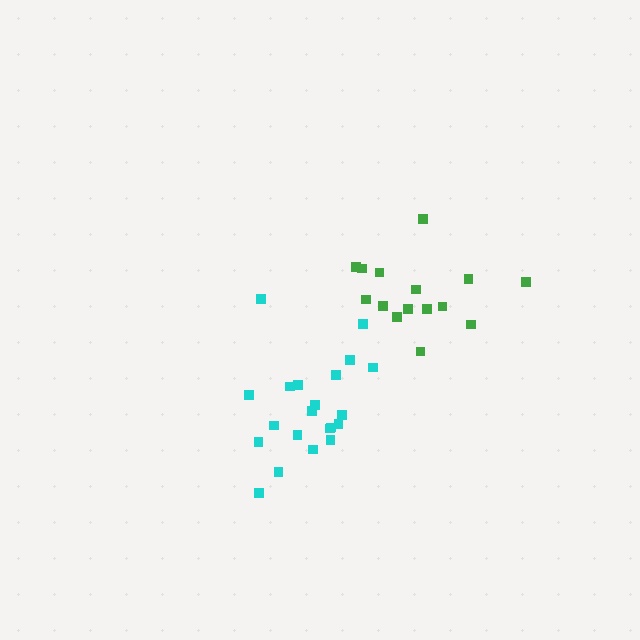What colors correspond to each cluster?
The clusters are colored: green, cyan.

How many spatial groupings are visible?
There are 2 spatial groupings.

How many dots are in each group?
Group 1: 15 dots, Group 2: 21 dots (36 total).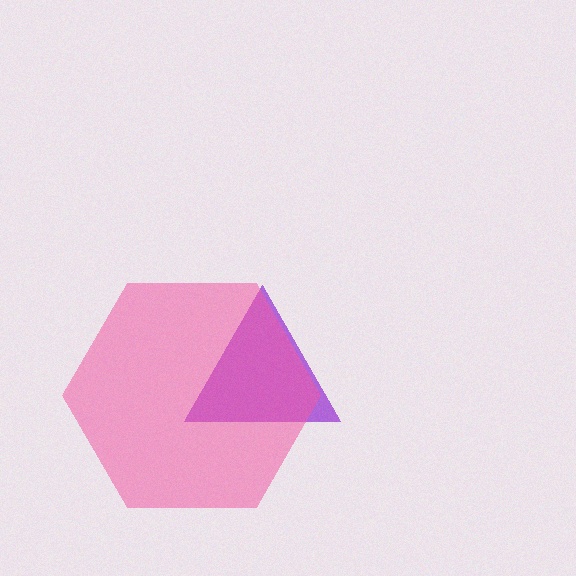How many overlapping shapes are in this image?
There are 2 overlapping shapes in the image.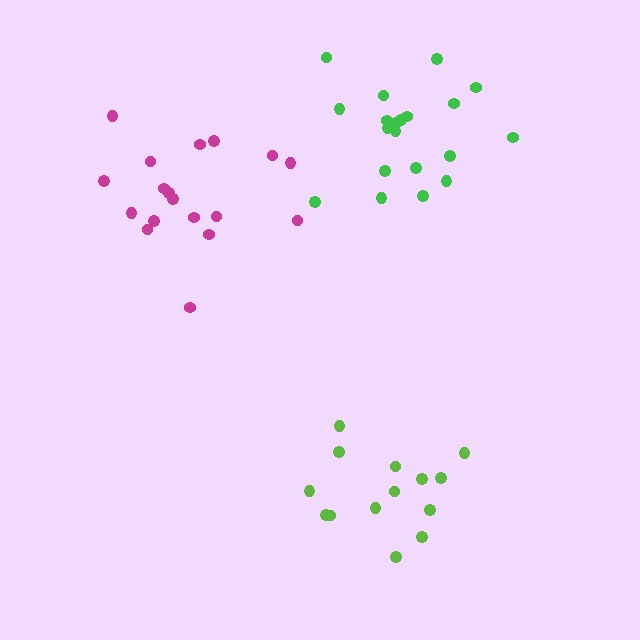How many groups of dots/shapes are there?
There are 3 groups.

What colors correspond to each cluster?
The clusters are colored: green, lime, magenta.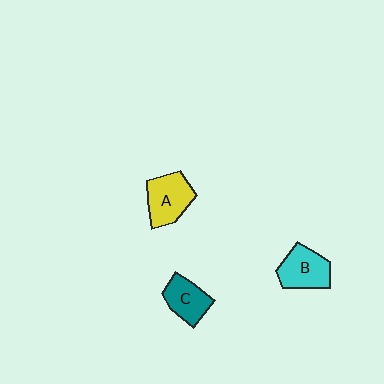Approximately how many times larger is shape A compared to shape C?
Approximately 1.3 times.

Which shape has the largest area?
Shape A (yellow).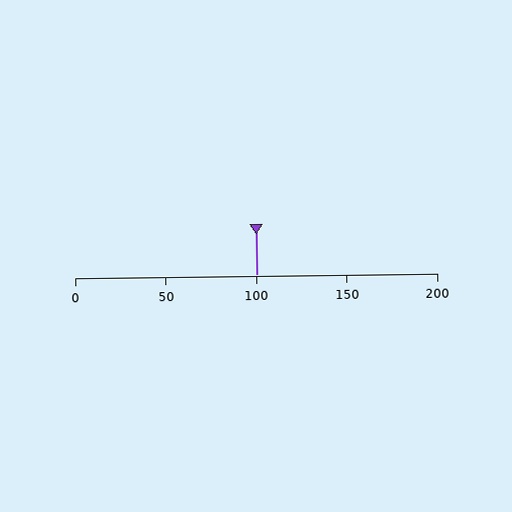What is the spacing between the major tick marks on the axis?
The major ticks are spaced 50 apart.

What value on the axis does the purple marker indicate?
The marker indicates approximately 100.